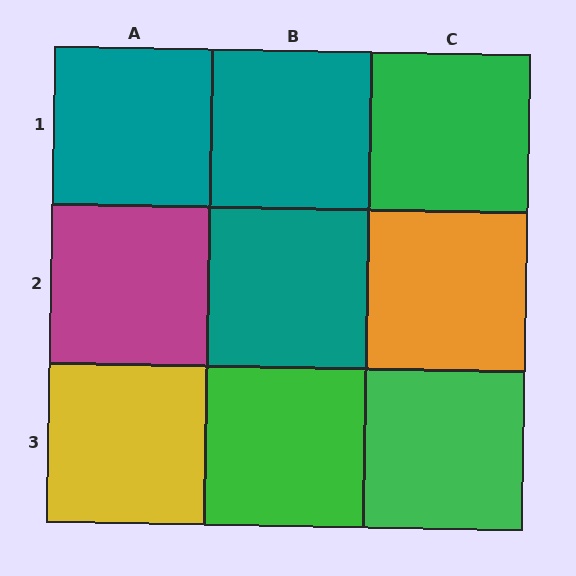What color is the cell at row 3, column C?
Green.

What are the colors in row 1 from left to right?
Teal, teal, green.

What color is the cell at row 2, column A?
Magenta.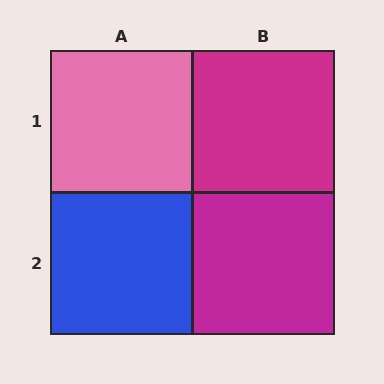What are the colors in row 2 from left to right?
Blue, magenta.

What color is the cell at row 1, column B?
Magenta.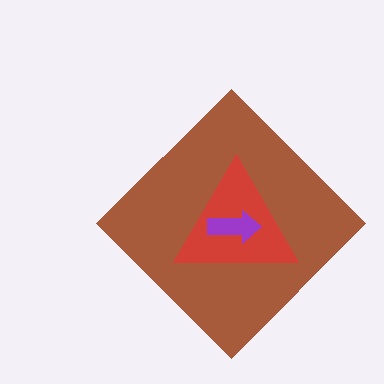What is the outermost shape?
The brown diamond.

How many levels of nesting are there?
3.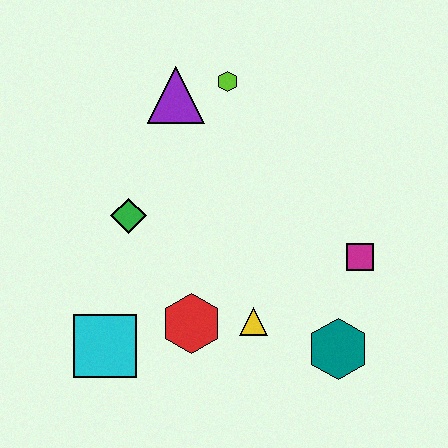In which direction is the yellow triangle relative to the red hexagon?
The yellow triangle is to the right of the red hexagon.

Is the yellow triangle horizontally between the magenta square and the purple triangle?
Yes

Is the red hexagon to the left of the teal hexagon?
Yes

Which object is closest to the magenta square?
The teal hexagon is closest to the magenta square.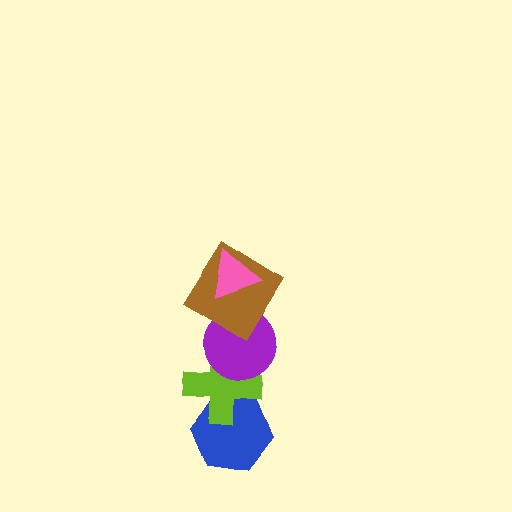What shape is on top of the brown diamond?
The pink triangle is on top of the brown diamond.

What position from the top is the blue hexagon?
The blue hexagon is 5th from the top.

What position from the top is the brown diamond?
The brown diamond is 2nd from the top.